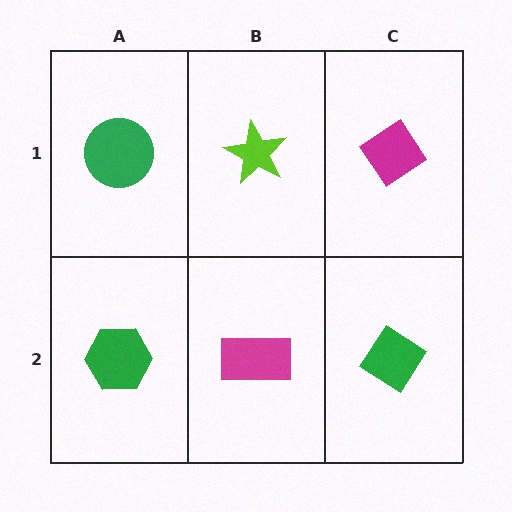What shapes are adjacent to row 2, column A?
A green circle (row 1, column A), a magenta rectangle (row 2, column B).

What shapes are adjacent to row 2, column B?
A lime star (row 1, column B), a green hexagon (row 2, column A), a green diamond (row 2, column C).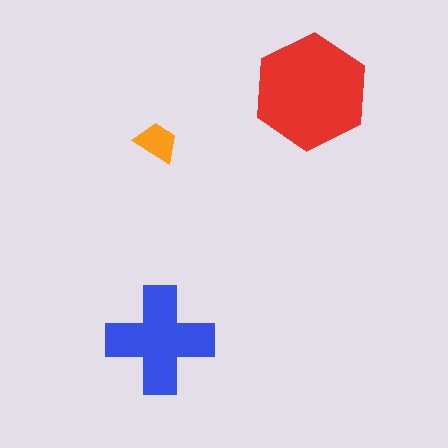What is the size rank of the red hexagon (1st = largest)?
1st.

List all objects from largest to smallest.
The red hexagon, the blue cross, the orange trapezoid.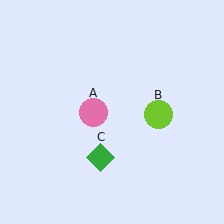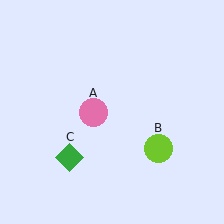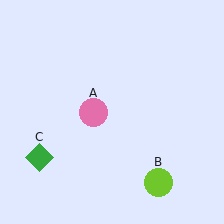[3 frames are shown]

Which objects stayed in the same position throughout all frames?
Pink circle (object A) remained stationary.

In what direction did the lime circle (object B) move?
The lime circle (object B) moved down.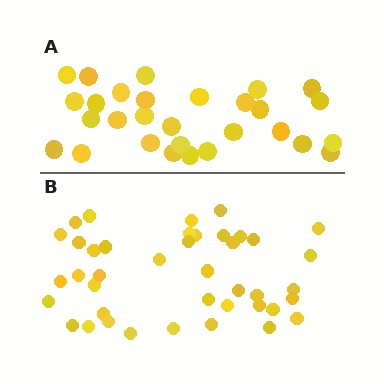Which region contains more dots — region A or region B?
Region B (the bottom region) has more dots.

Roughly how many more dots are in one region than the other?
Region B has roughly 12 or so more dots than region A.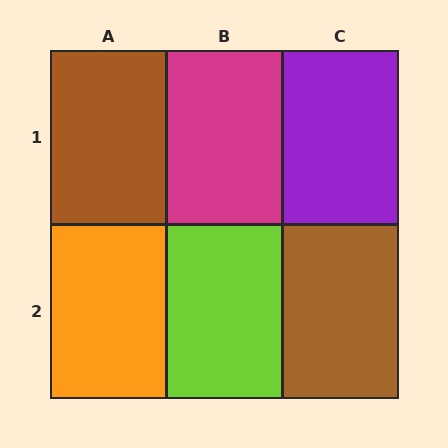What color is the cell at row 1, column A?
Brown.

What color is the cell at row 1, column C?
Purple.